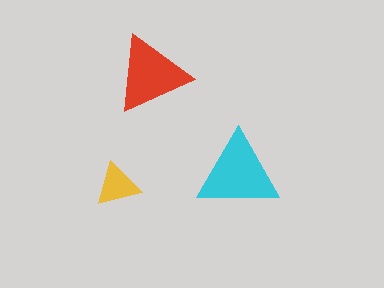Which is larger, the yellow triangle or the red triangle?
The red one.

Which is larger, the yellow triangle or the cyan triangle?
The cyan one.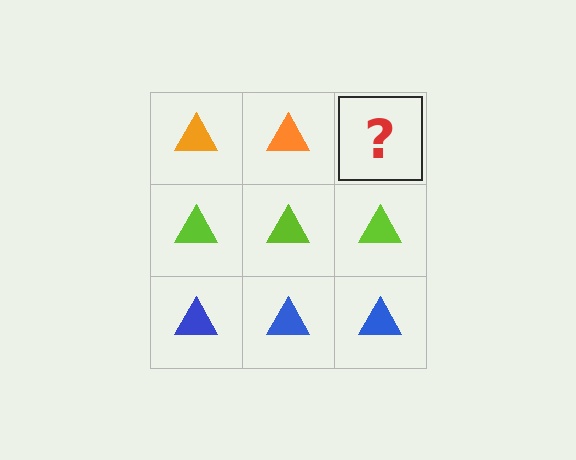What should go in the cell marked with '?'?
The missing cell should contain an orange triangle.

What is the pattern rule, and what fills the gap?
The rule is that each row has a consistent color. The gap should be filled with an orange triangle.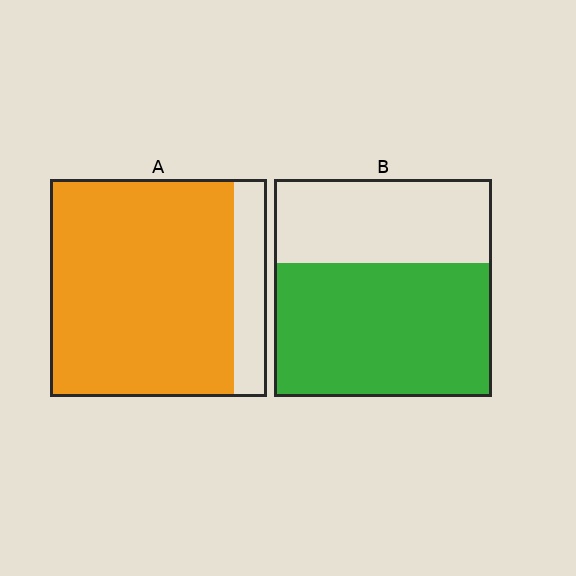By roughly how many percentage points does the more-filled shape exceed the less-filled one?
By roughly 25 percentage points (A over B).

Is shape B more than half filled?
Yes.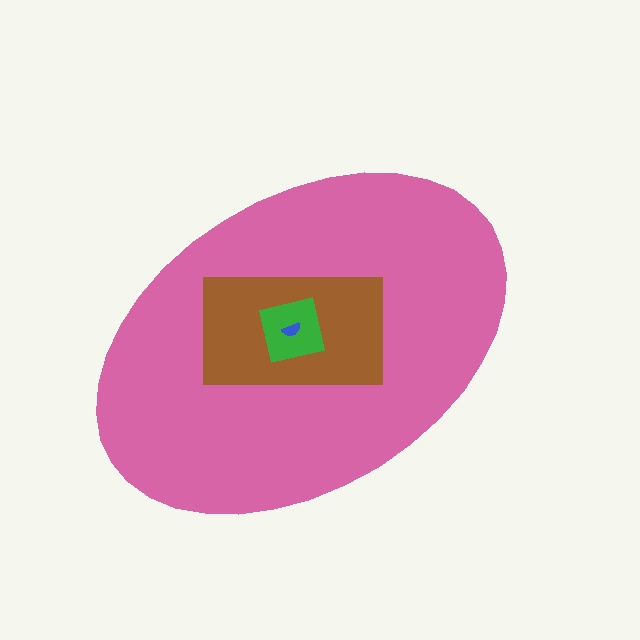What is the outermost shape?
The pink ellipse.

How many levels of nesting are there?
4.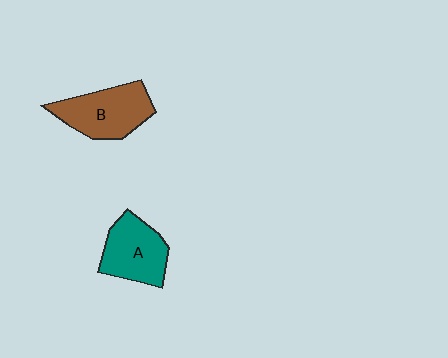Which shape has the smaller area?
Shape A (teal).